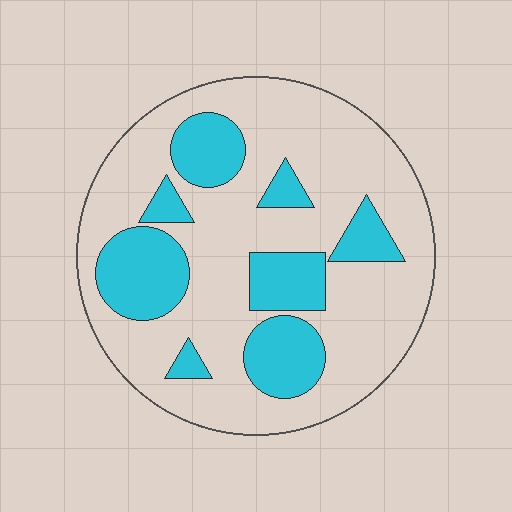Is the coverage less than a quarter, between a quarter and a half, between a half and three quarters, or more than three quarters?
Between a quarter and a half.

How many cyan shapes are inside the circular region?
8.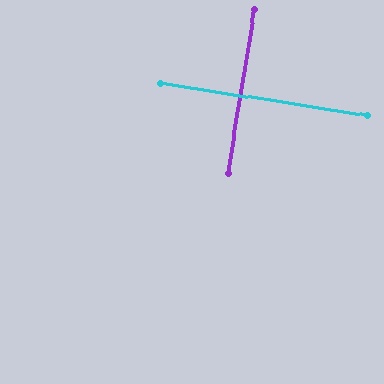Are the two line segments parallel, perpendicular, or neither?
Perpendicular — they meet at approximately 90°.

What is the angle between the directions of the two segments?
Approximately 90 degrees.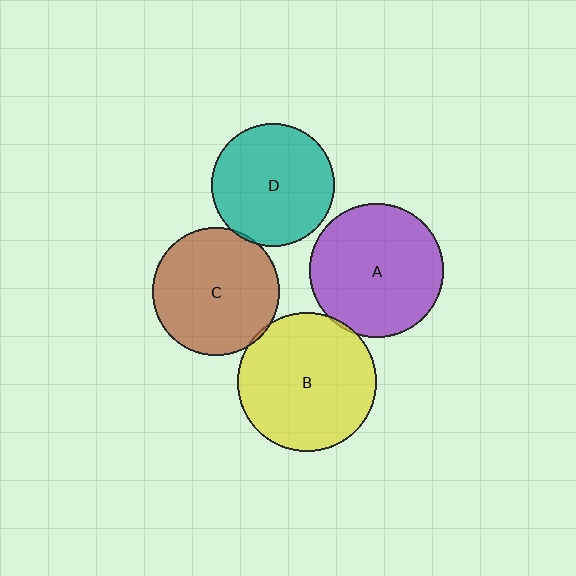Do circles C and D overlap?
Yes.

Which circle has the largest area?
Circle B (yellow).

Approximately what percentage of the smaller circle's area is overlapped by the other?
Approximately 5%.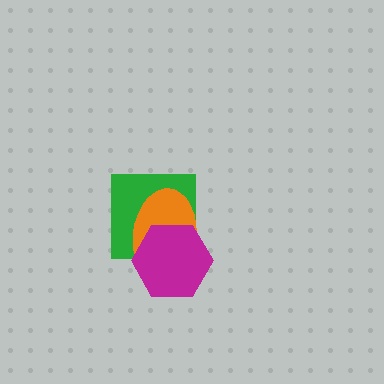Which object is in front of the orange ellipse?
The magenta hexagon is in front of the orange ellipse.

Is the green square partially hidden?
Yes, it is partially covered by another shape.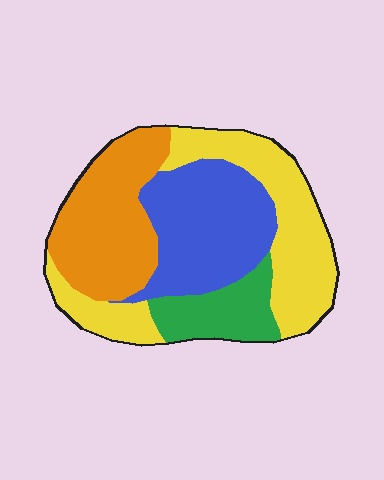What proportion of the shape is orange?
Orange takes up about one quarter (1/4) of the shape.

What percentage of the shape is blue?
Blue takes up between a quarter and a half of the shape.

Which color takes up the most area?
Yellow, at roughly 35%.